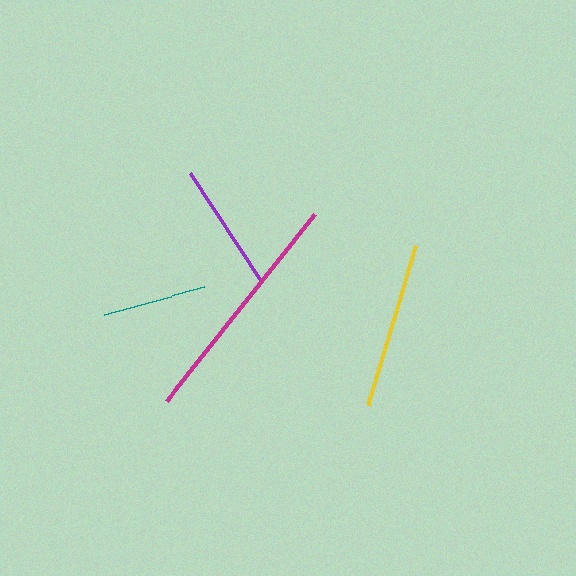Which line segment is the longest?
The magenta line is the longest at approximately 238 pixels.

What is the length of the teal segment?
The teal segment is approximately 103 pixels long.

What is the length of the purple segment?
The purple segment is approximately 129 pixels long.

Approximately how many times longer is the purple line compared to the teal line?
The purple line is approximately 1.3 times the length of the teal line.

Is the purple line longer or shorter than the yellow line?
The yellow line is longer than the purple line.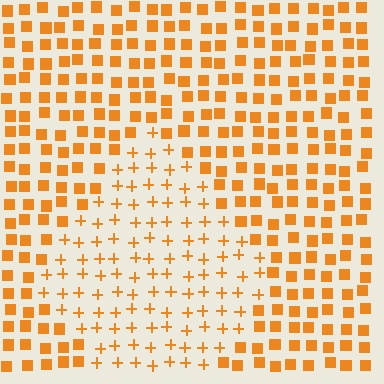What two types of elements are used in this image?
The image uses plus signs inside the diamond region and squares outside it.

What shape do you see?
I see a diamond.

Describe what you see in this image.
The image is filled with small orange elements arranged in a uniform grid. A diamond-shaped region contains plus signs, while the surrounding area contains squares. The boundary is defined purely by the change in element shape.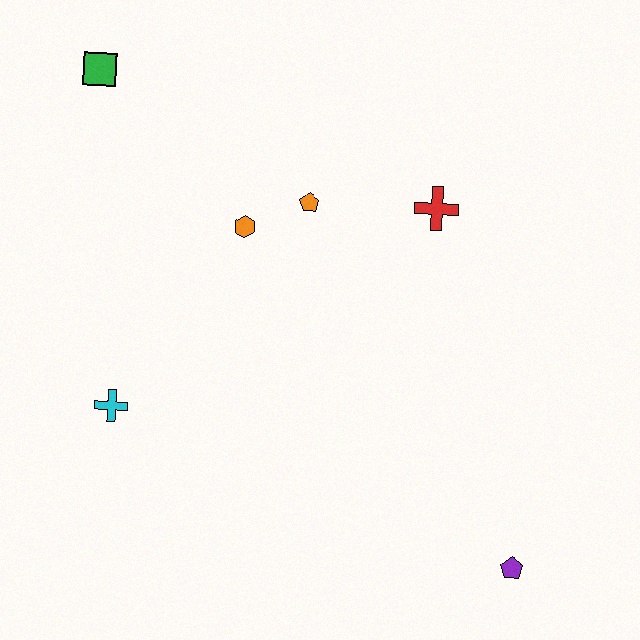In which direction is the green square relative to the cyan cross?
The green square is above the cyan cross.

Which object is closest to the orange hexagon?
The orange pentagon is closest to the orange hexagon.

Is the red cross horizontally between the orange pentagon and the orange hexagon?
No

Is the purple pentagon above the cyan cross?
No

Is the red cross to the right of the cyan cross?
Yes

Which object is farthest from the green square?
The purple pentagon is farthest from the green square.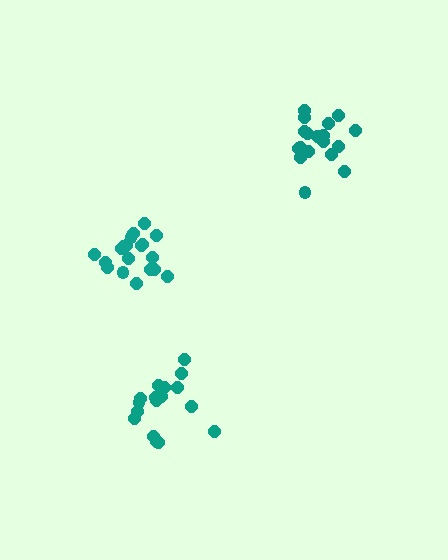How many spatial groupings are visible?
There are 3 spatial groupings.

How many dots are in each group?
Group 1: 17 dots, Group 2: 19 dots, Group 3: 19 dots (55 total).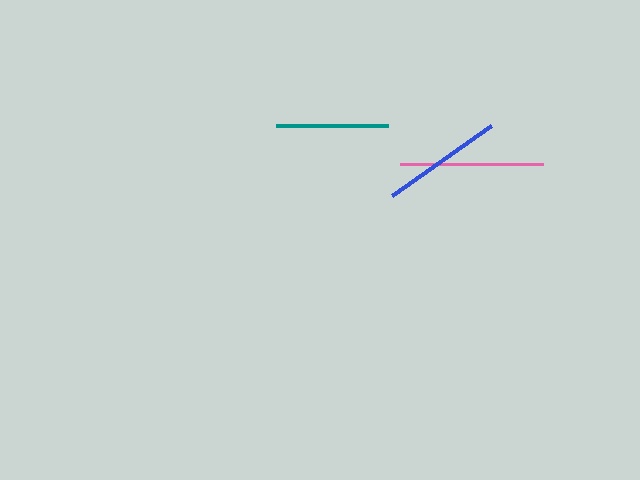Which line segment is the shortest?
The teal line is the shortest at approximately 112 pixels.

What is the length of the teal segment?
The teal segment is approximately 112 pixels long.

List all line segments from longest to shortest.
From longest to shortest: pink, blue, teal.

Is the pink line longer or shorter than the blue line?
The pink line is longer than the blue line.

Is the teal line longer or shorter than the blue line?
The blue line is longer than the teal line.